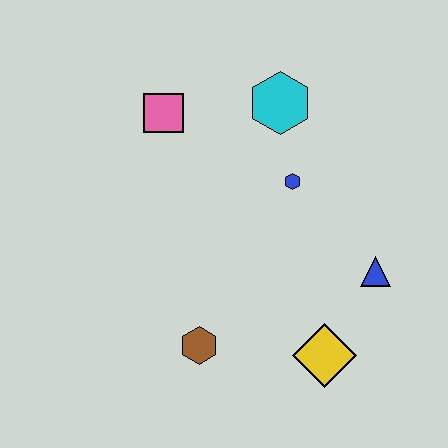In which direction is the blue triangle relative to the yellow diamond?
The blue triangle is above the yellow diamond.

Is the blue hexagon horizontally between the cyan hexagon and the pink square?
No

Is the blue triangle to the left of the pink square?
No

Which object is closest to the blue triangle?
The yellow diamond is closest to the blue triangle.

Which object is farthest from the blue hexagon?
The brown hexagon is farthest from the blue hexagon.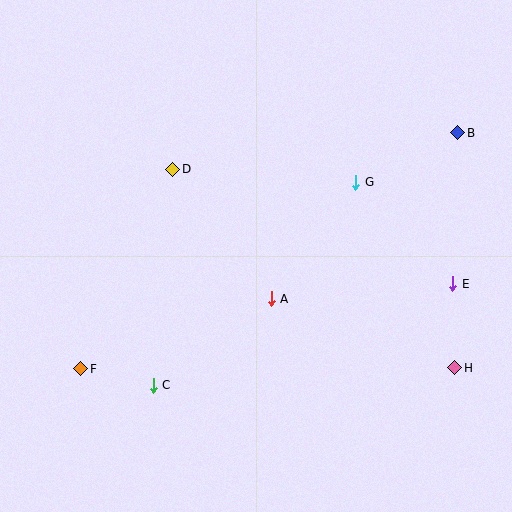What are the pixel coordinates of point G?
Point G is at (356, 182).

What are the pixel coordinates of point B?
Point B is at (458, 133).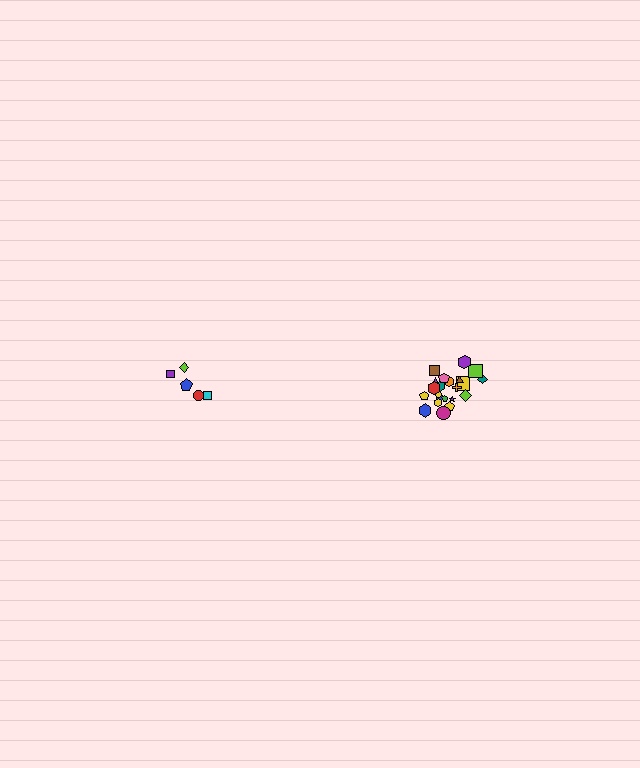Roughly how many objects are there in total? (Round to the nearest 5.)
Roughly 25 objects in total.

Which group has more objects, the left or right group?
The right group.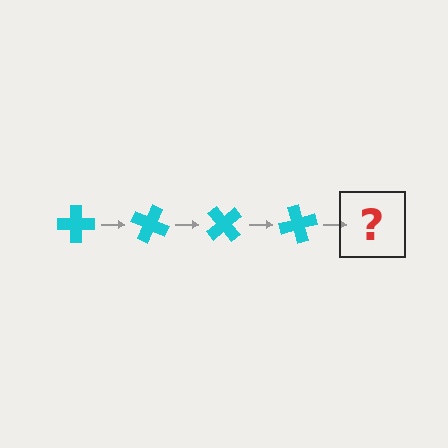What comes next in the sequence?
The next element should be a cyan cross rotated 100 degrees.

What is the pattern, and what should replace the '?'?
The pattern is that the cross rotates 25 degrees each step. The '?' should be a cyan cross rotated 100 degrees.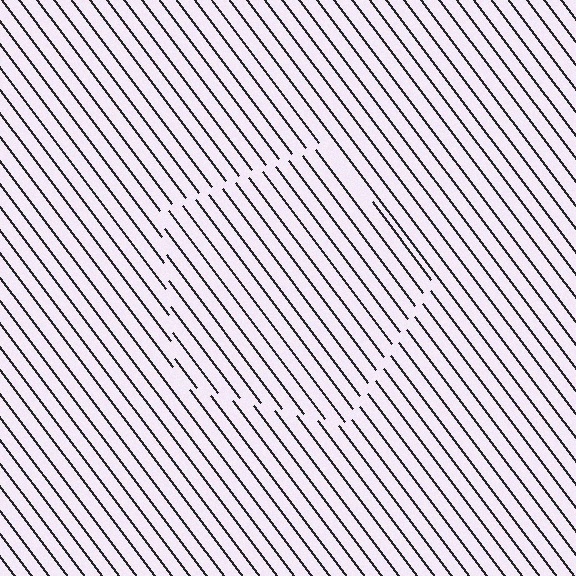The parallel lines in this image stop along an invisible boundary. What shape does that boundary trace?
An illusory pentagon. The interior of the shape contains the same grating, shifted by half a period — the contour is defined by the phase discontinuity where line-ends from the inner and outer gratings abut.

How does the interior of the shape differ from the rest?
The interior of the shape contains the same grating, shifted by half a period — the contour is defined by the phase discontinuity where line-ends from the inner and outer gratings abut.